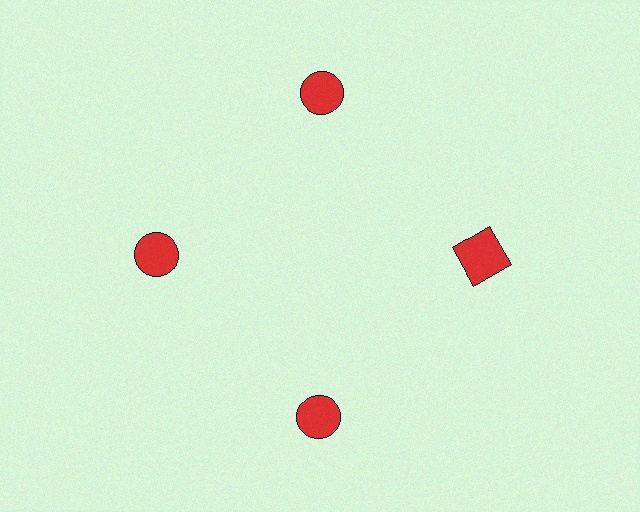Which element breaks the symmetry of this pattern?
The red square at roughly the 3 o'clock position breaks the symmetry. All other shapes are red circles.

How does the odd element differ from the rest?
It has a different shape: square instead of circle.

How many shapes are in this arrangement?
There are 4 shapes arranged in a ring pattern.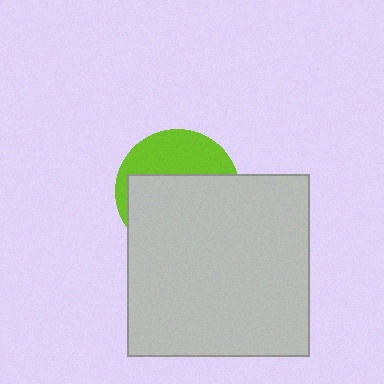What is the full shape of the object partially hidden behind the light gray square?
The partially hidden object is a lime circle.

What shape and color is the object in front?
The object in front is a light gray square.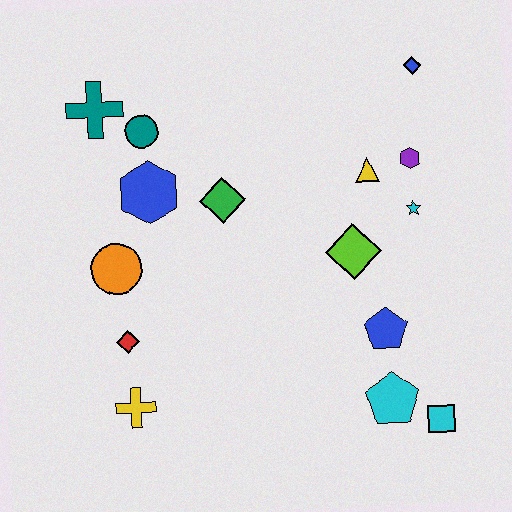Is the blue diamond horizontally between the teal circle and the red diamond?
No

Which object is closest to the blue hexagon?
The teal circle is closest to the blue hexagon.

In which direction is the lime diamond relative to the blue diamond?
The lime diamond is below the blue diamond.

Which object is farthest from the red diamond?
The blue diamond is farthest from the red diamond.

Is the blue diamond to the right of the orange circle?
Yes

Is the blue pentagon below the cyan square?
No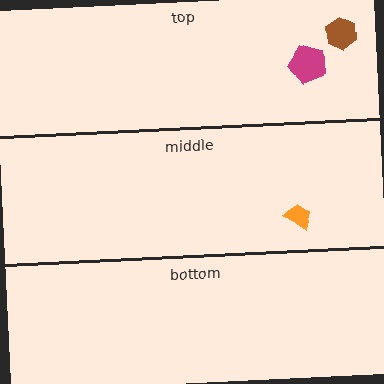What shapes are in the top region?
The magenta pentagon, the brown hexagon.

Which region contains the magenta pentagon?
The top region.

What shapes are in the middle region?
The orange trapezoid.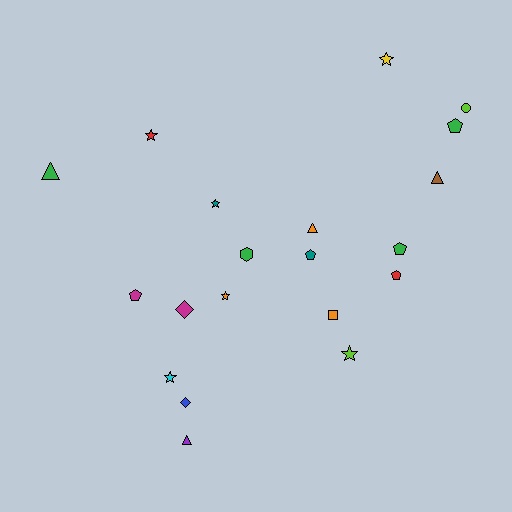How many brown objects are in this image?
There is 1 brown object.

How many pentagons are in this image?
There are 5 pentagons.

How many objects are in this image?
There are 20 objects.